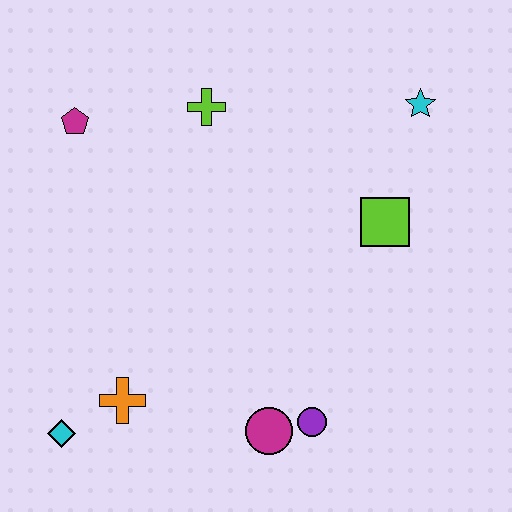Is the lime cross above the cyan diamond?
Yes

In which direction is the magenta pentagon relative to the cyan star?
The magenta pentagon is to the left of the cyan star.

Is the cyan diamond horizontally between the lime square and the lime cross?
No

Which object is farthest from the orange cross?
The cyan star is farthest from the orange cross.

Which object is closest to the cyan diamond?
The orange cross is closest to the cyan diamond.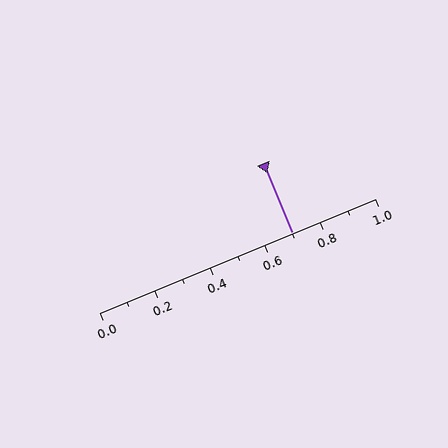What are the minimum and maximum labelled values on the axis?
The axis runs from 0.0 to 1.0.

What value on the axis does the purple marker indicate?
The marker indicates approximately 0.7.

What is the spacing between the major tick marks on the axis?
The major ticks are spaced 0.2 apart.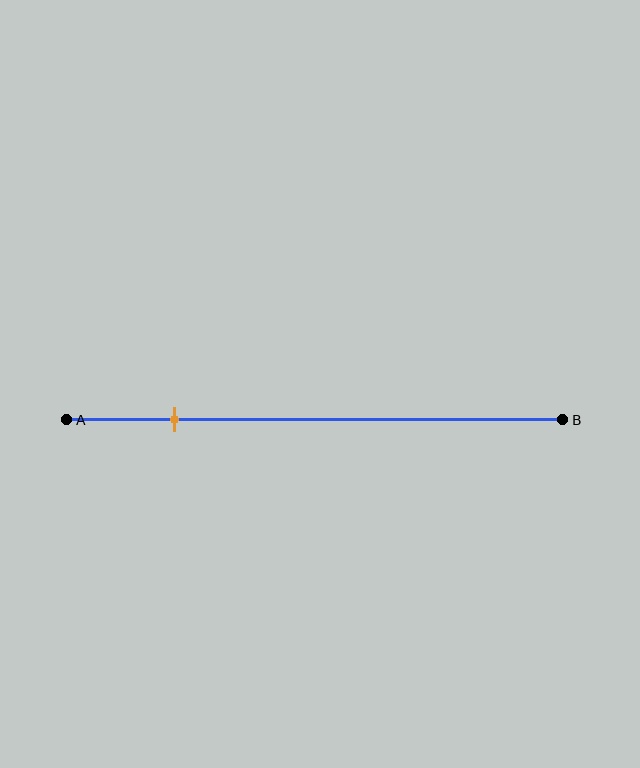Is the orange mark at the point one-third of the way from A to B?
No, the mark is at about 20% from A, not at the 33% one-third point.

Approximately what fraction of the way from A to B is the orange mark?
The orange mark is approximately 20% of the way from A to B.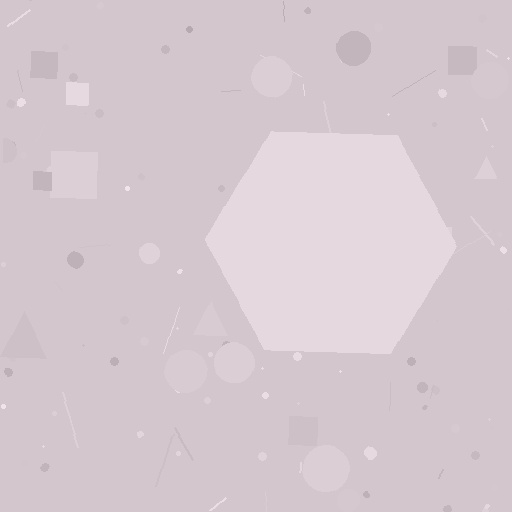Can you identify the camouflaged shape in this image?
The camouflaged shape is a hexagon.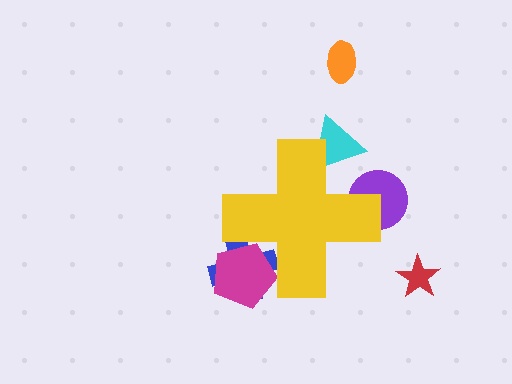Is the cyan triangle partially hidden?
Yes, the cyan triangle is partially hidden behind the yellow cross.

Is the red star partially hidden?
No, the red star is fully visible.